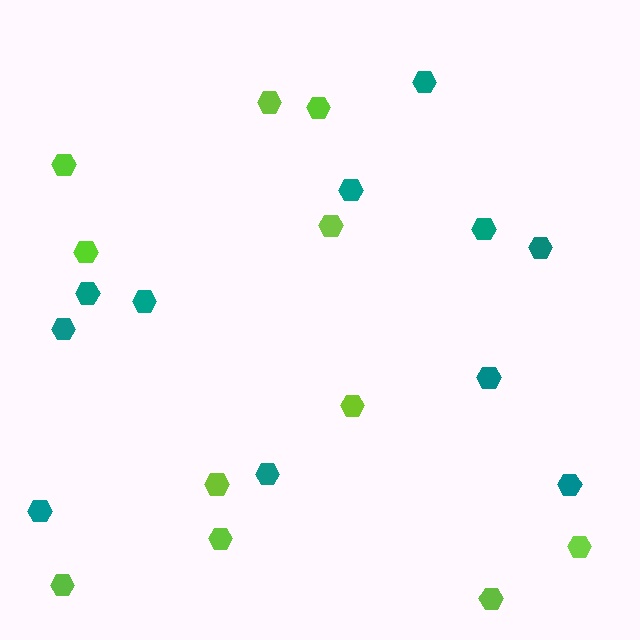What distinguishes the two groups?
There are 2 groups: one group of lime hexagons (11) and one group of teal hexagons (11).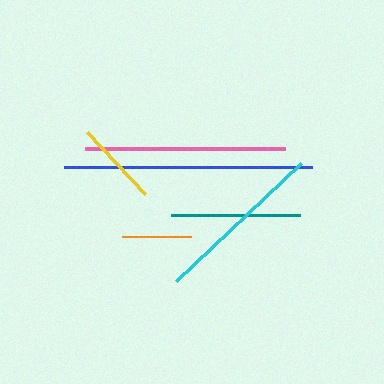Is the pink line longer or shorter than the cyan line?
The pink line is longer than the cyan line.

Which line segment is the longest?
The blue line is the longest at approximately 248 pixels.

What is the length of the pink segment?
The pink segment is approximately 200 pixels long.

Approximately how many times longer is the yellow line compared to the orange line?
The yellow line is approximately 1.2 times the length of the orange line.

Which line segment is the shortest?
The orange line is the shortest at approximately 69 pixels.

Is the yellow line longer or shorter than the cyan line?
The cyan line is longer than the yellow line.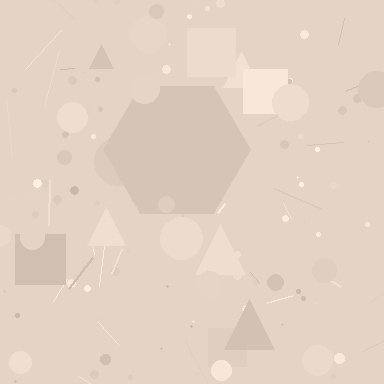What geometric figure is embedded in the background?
A hexagon is embedded in the background.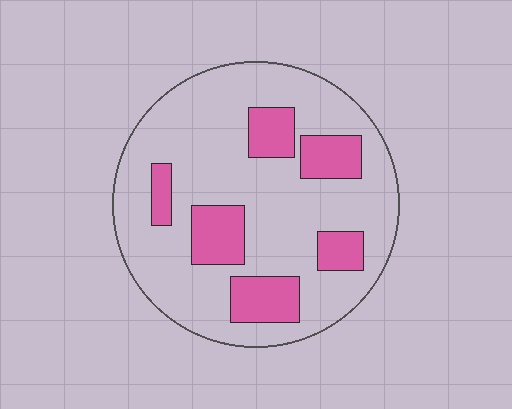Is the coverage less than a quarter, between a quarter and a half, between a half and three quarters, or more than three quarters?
Less than a quarter.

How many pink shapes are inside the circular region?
6.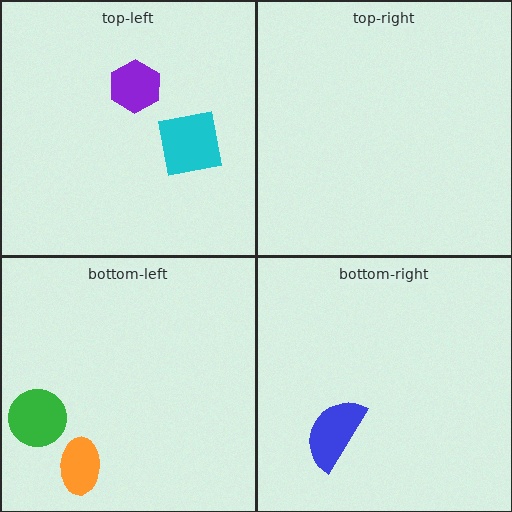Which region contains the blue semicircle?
The bottom-right region.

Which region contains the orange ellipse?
The bottom-left region.